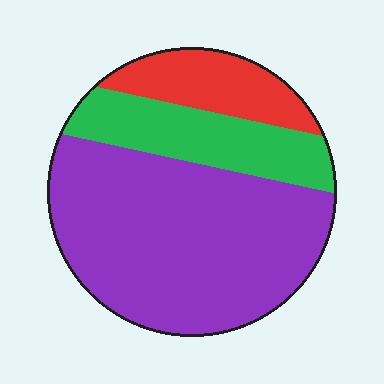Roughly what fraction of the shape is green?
Green covers around 20% of the shape.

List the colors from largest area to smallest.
From largest to smallest: purple, green, red.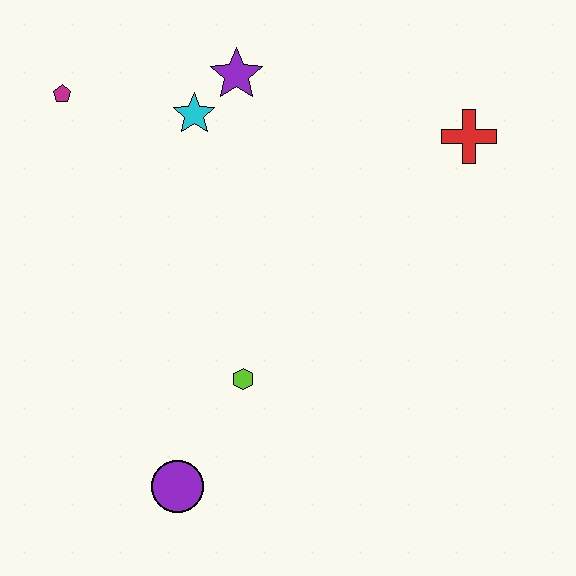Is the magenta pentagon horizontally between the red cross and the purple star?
No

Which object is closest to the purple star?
The cyan star is closest to the purple star.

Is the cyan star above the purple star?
No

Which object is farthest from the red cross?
The purple circle is farthest from the red cross.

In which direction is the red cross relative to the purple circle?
The red cross is above the purple circle.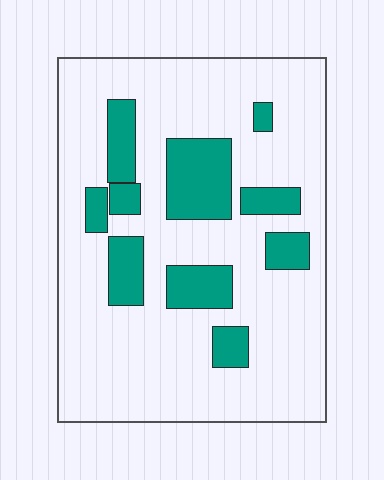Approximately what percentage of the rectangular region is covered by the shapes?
Approximately 20%.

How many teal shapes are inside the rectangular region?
10.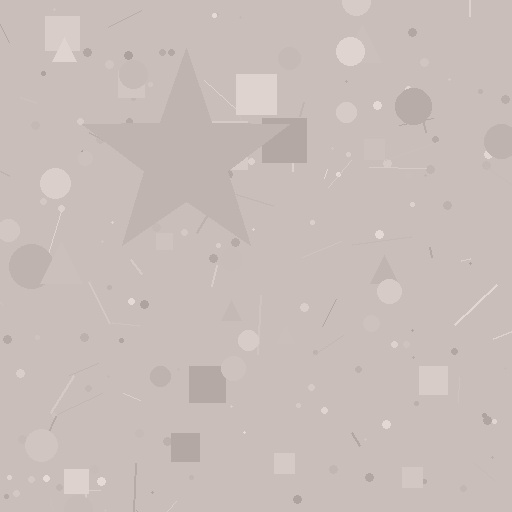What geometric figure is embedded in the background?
A star is embedded in the background.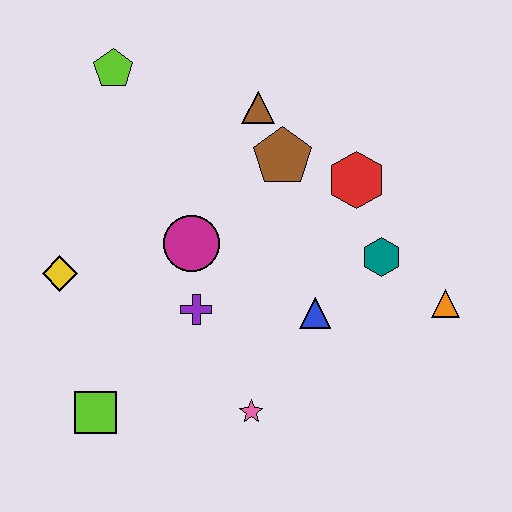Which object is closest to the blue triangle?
The teal hexagon is closest to the blue triangle.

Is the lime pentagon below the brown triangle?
No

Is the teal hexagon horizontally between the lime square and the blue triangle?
No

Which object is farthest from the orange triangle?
The lime pentagon is farthest from the orange triangle.